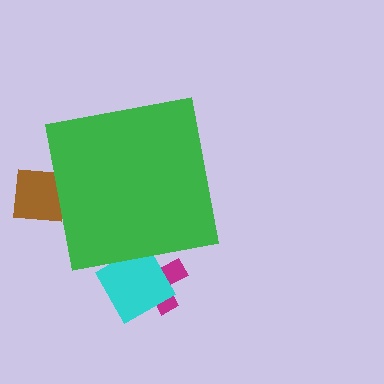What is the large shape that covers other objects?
A green square.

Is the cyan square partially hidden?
Yes, the cyan square is partially hidden behind the green square.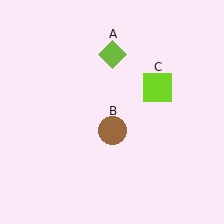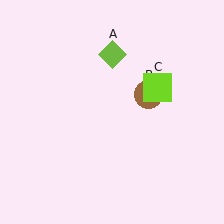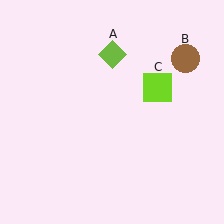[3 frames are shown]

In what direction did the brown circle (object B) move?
The brown circle (object B) moved up and to the right.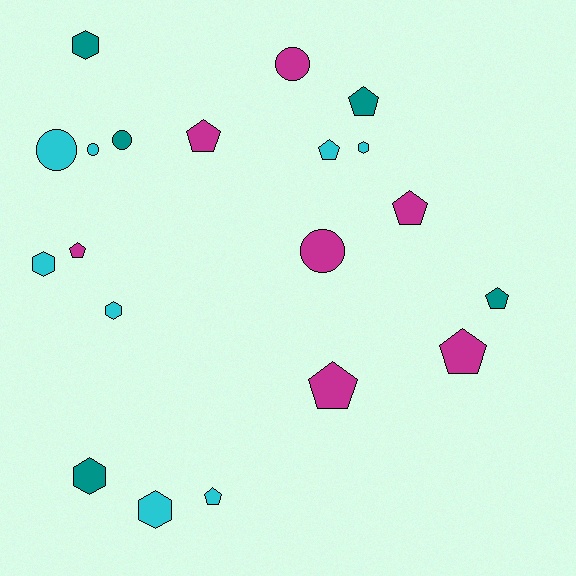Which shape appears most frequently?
Pentagon, with 9 objects.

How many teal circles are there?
There is 1 teal circle.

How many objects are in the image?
There are 20 objects.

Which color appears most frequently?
Cyan, with 8 objects.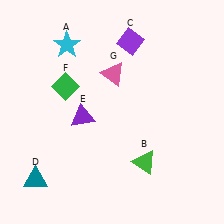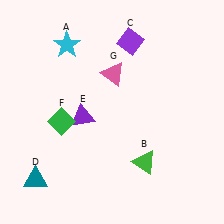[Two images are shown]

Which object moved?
The green diamond (F) moved down.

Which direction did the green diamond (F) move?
The green diamond (F) moved down.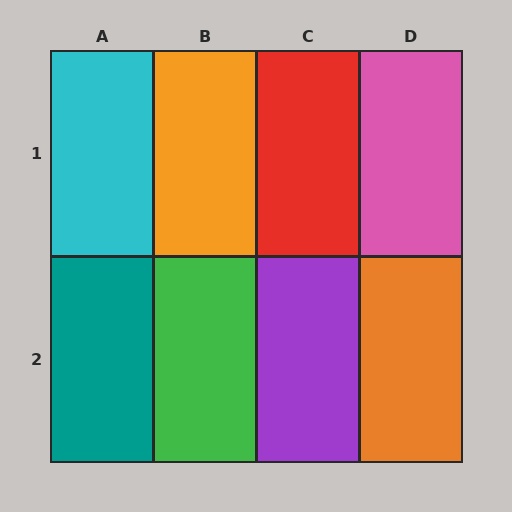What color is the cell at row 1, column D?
Pink.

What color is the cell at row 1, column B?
Orange.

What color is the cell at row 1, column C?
Red.